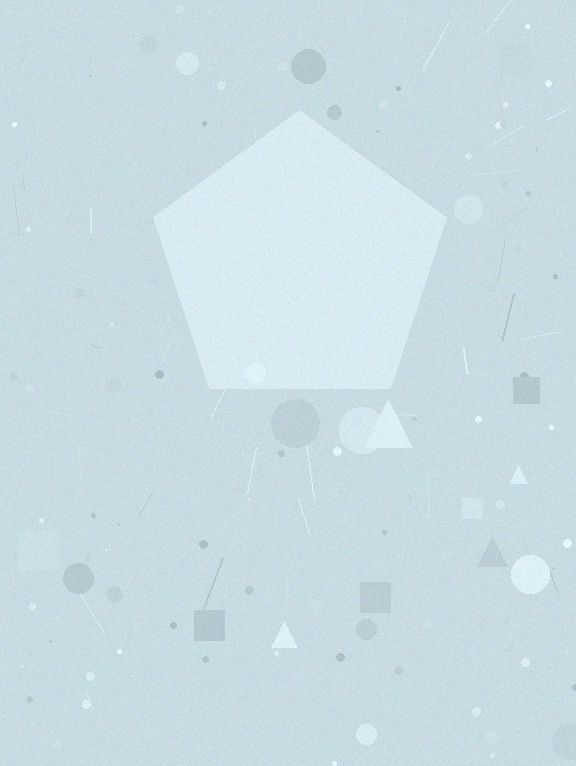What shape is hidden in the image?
A pentagon is hidden in the image.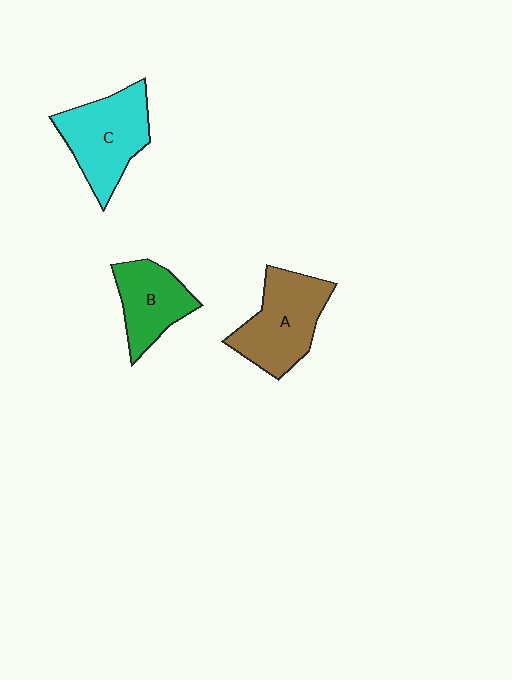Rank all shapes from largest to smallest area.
From largest to smallest: C (cyan), A (brown), B (green).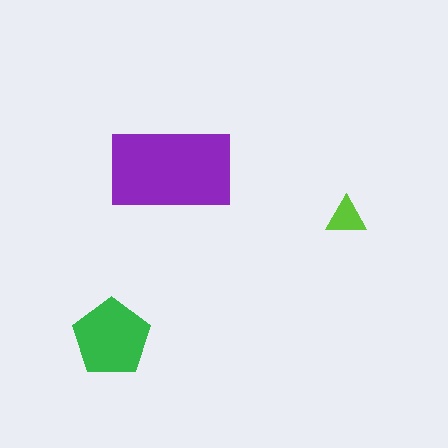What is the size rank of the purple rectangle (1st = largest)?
1st.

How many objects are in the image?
There are 3 objects in the image.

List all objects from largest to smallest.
The purple rectangle, the green pentagon, the lime triangle.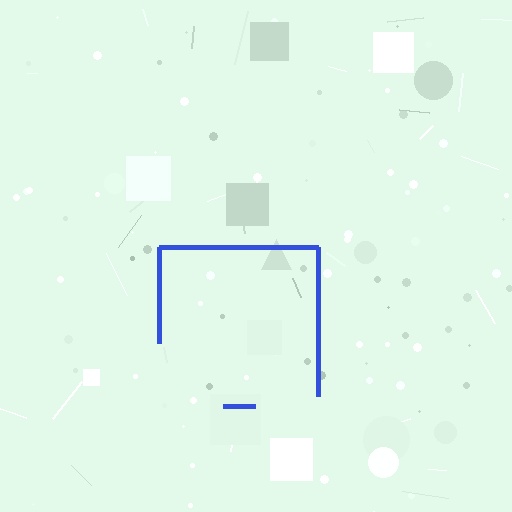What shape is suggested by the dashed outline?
The dashed outline suggests a square.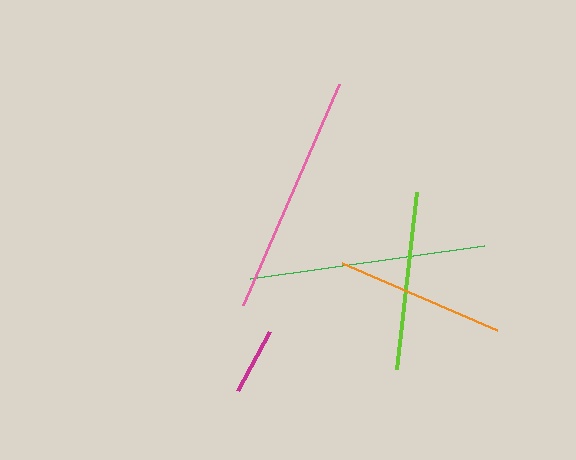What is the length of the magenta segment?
The magenta segment is approximately 67 pixels long.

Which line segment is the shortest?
The magenta line is the shortest at approximately 67 pixels.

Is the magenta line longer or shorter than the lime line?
The lime line is longer than the magenta line.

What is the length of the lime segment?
The lime segment is approximately 178 pixels long.